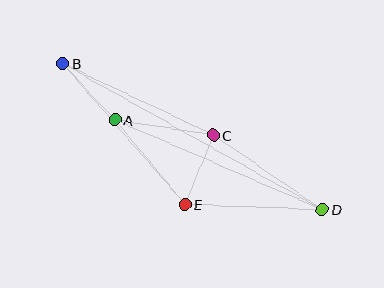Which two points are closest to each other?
Points C and E are closest to each other.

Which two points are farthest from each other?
Points B and D are farthest from each other.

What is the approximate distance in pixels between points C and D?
The distance between C and D is approximately 132 pixels.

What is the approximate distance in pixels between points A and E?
The distance between A and E is approximately 110 pixels.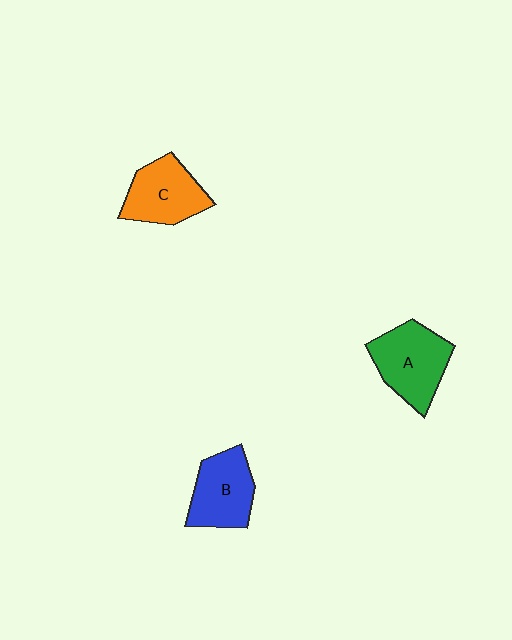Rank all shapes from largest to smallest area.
From largest to smallest: A (green), C (orange), B (blue).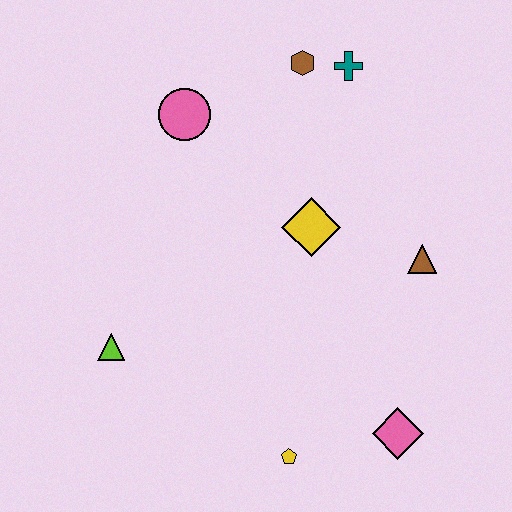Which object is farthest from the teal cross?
The yellow pentagon is farthest from the teal cross.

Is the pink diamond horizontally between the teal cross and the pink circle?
No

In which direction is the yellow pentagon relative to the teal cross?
The yellow pentagon is below the teal cross.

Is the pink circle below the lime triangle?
No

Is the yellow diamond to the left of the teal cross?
Yes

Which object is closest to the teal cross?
The brown hexagon is closest to the teal cross.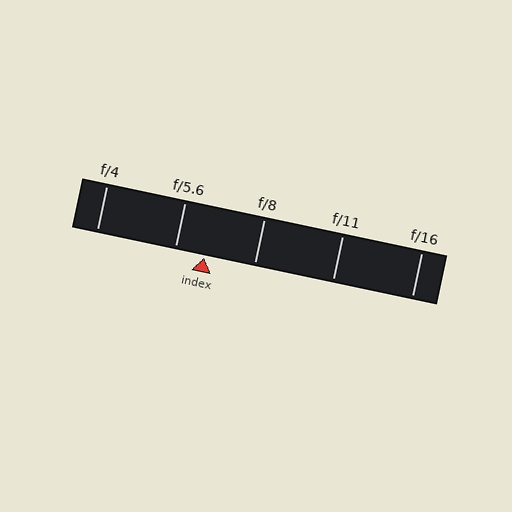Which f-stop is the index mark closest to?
The index mark is closest to f/5.6.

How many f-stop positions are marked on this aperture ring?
There are 5 f-stop positions marked.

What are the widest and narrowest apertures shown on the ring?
The widest aperture shown is f/4 and the narrowest is f/16.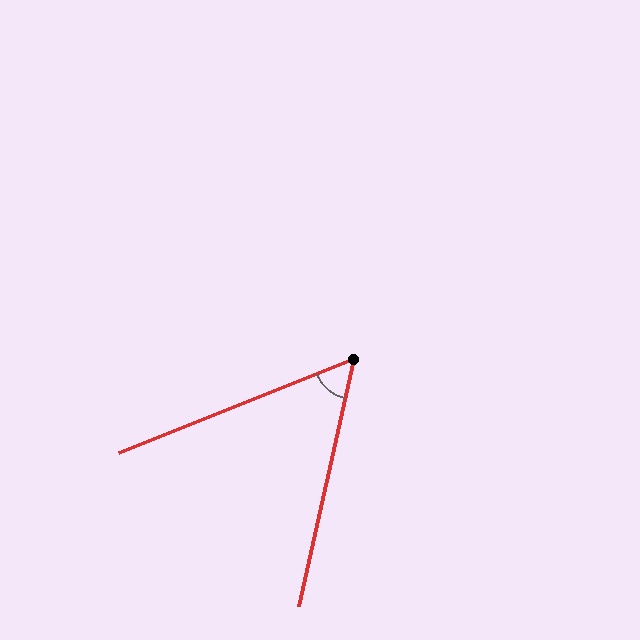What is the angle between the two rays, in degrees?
Approximately 56 degrees.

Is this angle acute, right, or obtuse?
It is acute.